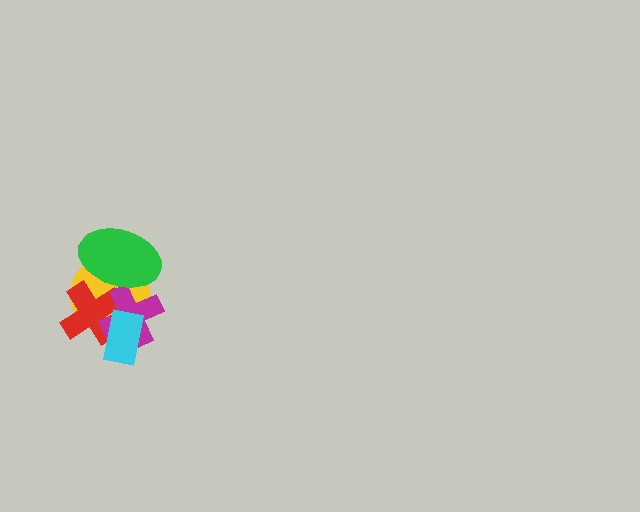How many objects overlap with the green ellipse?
3 objects overlap with the green ellipse.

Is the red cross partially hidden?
Yes, it is partially covered by another shape.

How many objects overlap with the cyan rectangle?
3 objects overlap with the cyan rectangle.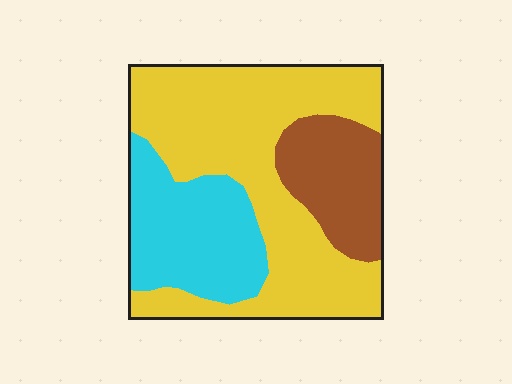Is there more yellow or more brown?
Yellow.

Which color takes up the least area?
Brown, at roughly 20%.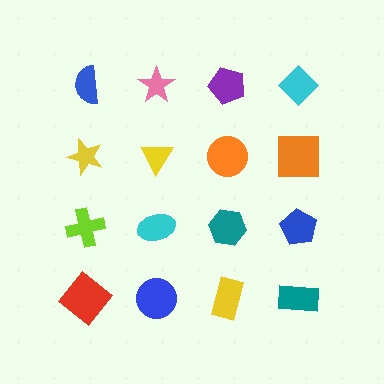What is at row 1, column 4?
A cyan diamond.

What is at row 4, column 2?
A blue circle.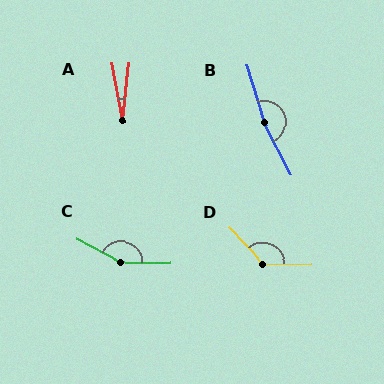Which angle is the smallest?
A, at approximately 17 degrees.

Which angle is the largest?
B, at approximately 170 degrees.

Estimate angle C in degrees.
Approximately 152 degrees.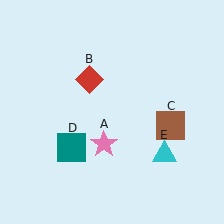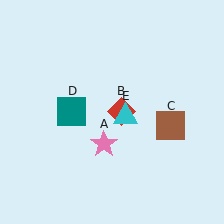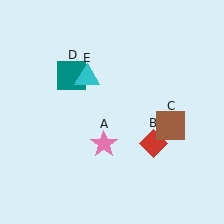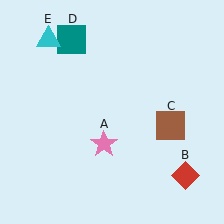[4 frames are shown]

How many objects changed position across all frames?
3 objects changed position: red diamond (object B), teal square (object D), cyan triangle (object E).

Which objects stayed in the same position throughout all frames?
Pink star (object A) and brown square (object C) remained stationary.